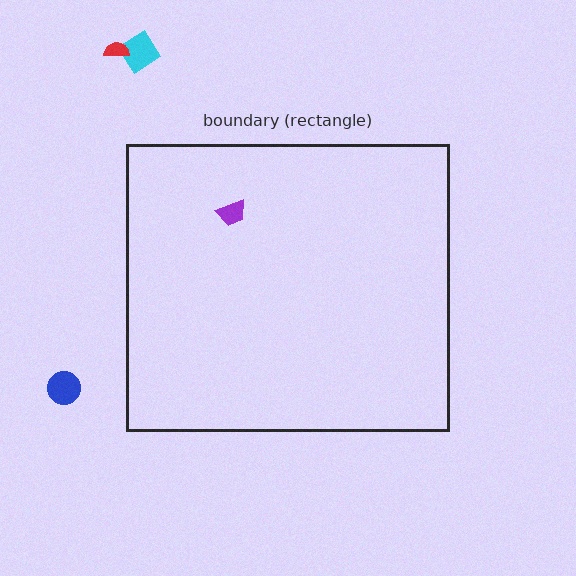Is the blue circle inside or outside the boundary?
Outside.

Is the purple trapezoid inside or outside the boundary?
Inside.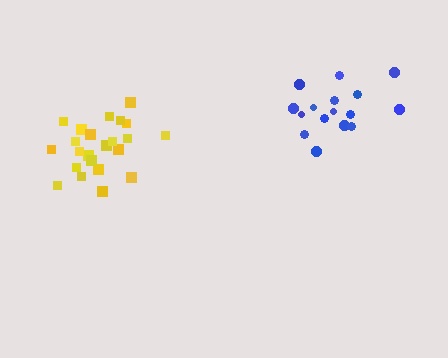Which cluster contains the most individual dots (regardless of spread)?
Yellow (23).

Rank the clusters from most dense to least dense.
yellow, blue.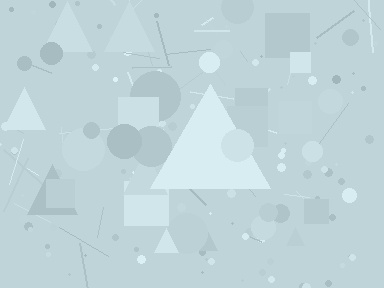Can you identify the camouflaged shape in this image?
The camouflaged shape is a triangle.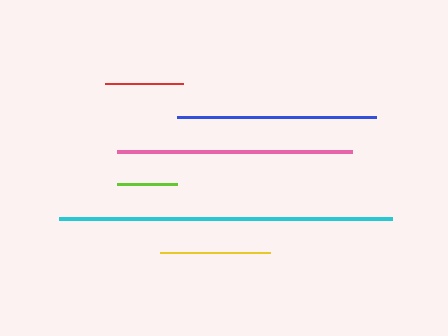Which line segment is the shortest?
The lime line is the shortest at approximately 60 pixels.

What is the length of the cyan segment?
The cyan segment is approximately 333 pixels long.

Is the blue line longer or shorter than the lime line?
The blue line is longer than the lime line.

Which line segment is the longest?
The cyan line is the longest at approximately 333 pixels.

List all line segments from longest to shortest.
From longest to shortest: cyan, pink, blue, yellow, red, lime.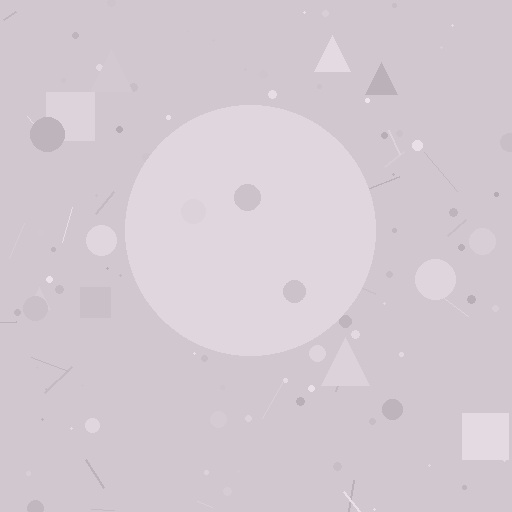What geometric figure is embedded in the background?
A circle is embedded in the background.